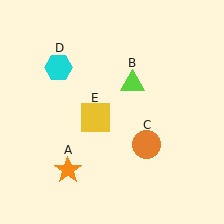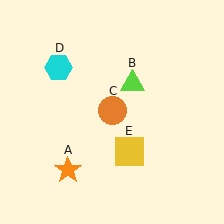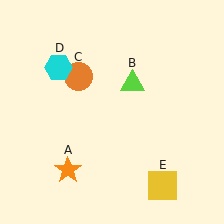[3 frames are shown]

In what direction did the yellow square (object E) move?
The yellow square (object E) moved down and to the right.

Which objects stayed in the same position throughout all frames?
Orange star (object A) and lime triangle (object B) and cyan hexagon (object D) remained stationary.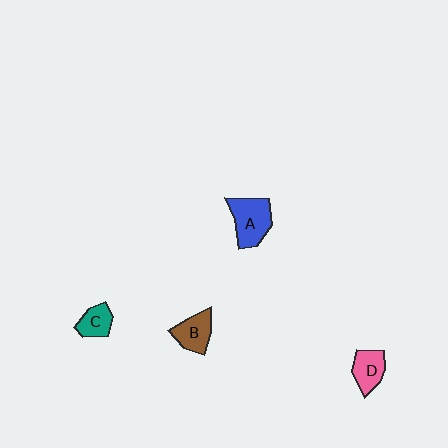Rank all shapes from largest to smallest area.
From largest to smallest: A (blue), B (brown), D (pink), C (teal).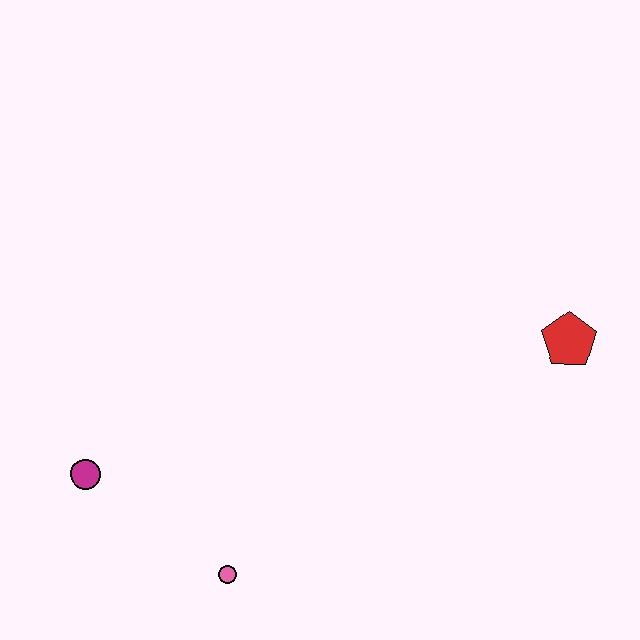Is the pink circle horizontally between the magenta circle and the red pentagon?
Yes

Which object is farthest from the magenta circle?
The red pentagon is farthest from the magenta circle.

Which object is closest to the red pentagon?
The pink circle is closest to the red pentagon.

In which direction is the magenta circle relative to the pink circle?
The magenta circle is to the left of the pink circle.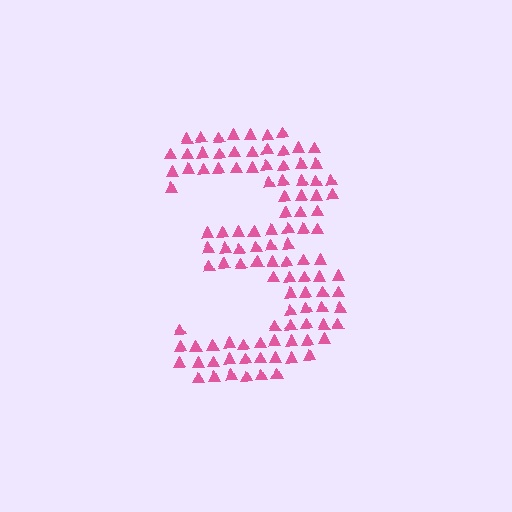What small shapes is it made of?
It is made of small triangles.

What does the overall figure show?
The overall figure shows the digit 3.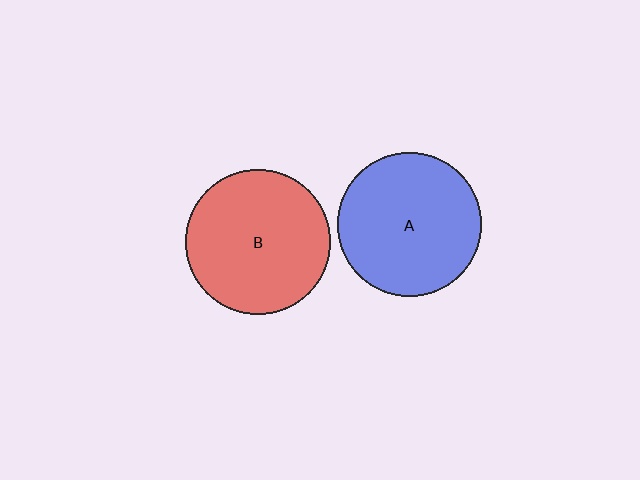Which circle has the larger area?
Circle B (red).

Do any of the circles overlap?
No, none of the circles overlap.